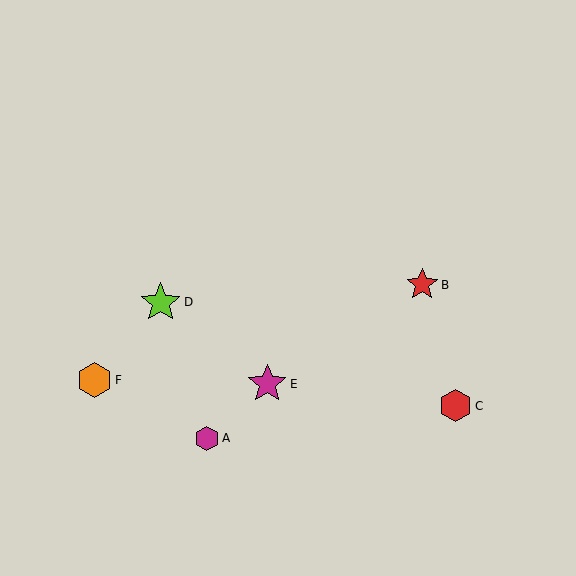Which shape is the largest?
The lime star (labeled D) is the largest.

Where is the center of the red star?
The center of the red star is at (422, 285).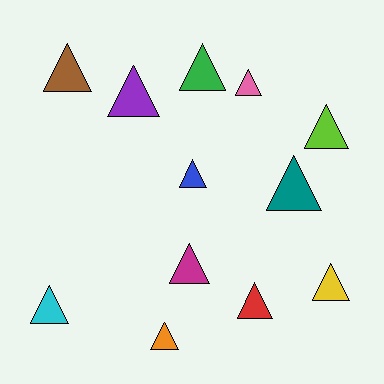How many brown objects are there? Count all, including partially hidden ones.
There is 1 brown object.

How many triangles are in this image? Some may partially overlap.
There are 12 triangles.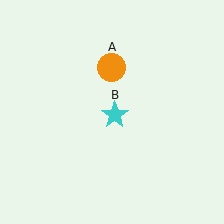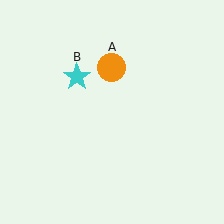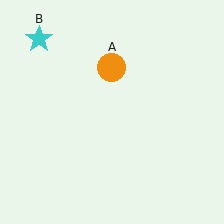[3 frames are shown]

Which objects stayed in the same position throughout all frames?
Orange circle (object A) remained stationary.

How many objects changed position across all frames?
1 object changed position: cyan star (object B).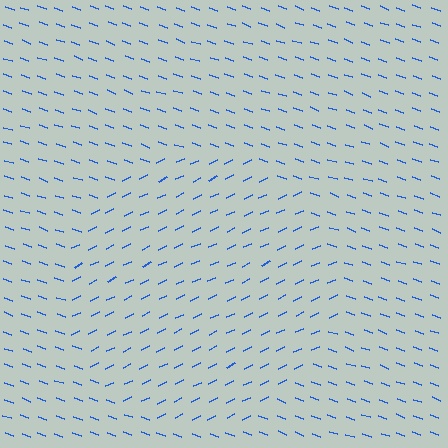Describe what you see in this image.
The image is filled with small blue line segments. A circle region in the image has lines oriented differently from the surrounding lines, creating a visible texture boundary.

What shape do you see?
I see a circle.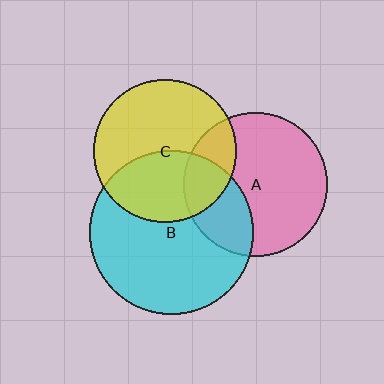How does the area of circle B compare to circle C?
Approximately 1.3 times.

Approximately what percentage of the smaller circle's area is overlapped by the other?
Approximately 30%.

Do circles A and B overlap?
Yes.